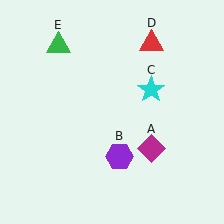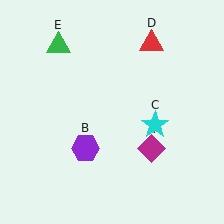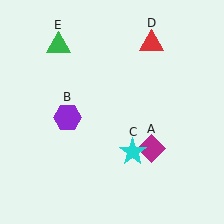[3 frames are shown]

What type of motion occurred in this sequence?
The purple hexagon (object B), cyan star (object C) rotated clockwise around the center of the scene.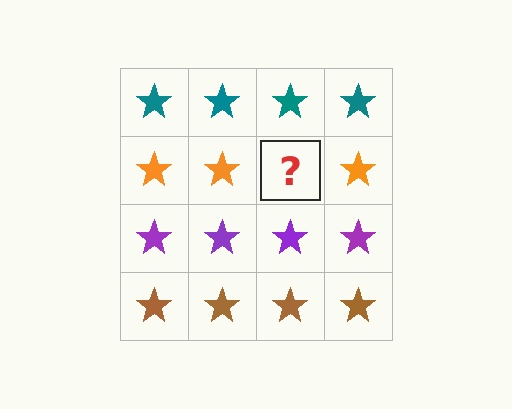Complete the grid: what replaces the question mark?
The question mark should be replaced with an orange star.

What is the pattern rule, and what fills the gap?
The rule is that each row has a consistent color. The gap should be filled with an orange star.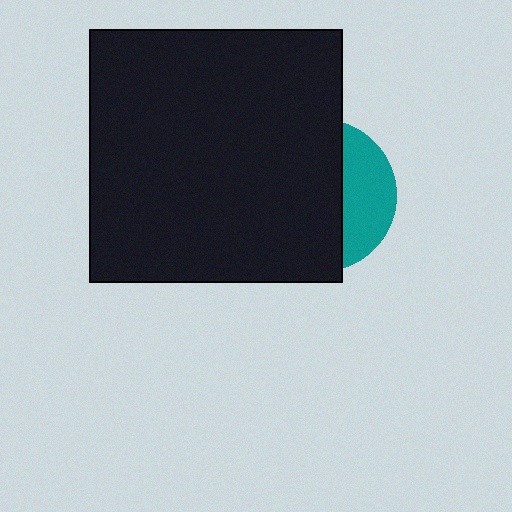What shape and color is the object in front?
The object in front is a black square.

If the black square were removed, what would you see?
You would see the complete teal circle.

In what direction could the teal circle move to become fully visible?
The teal circle could move right. That would shift it out from behind the black square entirely.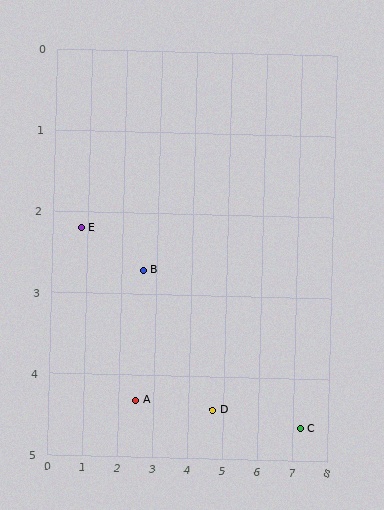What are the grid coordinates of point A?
Point A is at approximately (2.5, 4.3).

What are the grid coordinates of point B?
Point B is at approximately (2.6, 2.7).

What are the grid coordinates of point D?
Point D is at approximately (4.7, 4.4).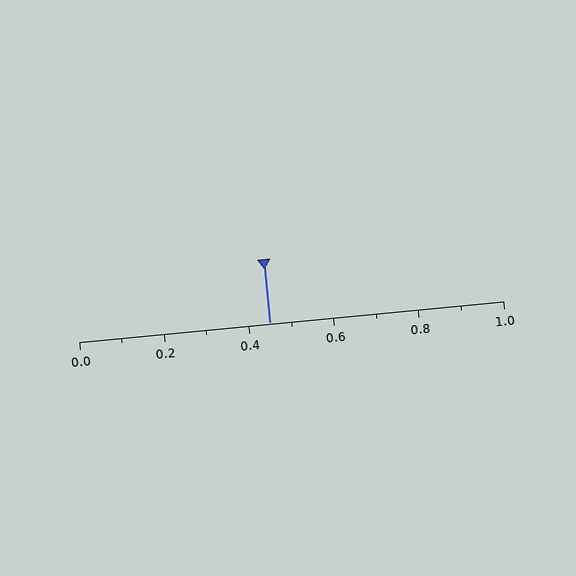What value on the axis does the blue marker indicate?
The marker indicates approximately 0.45.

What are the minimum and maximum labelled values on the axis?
The axis runs from 0.0 to 1.0.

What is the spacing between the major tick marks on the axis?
The major ticks are spaced 0.2 apart.